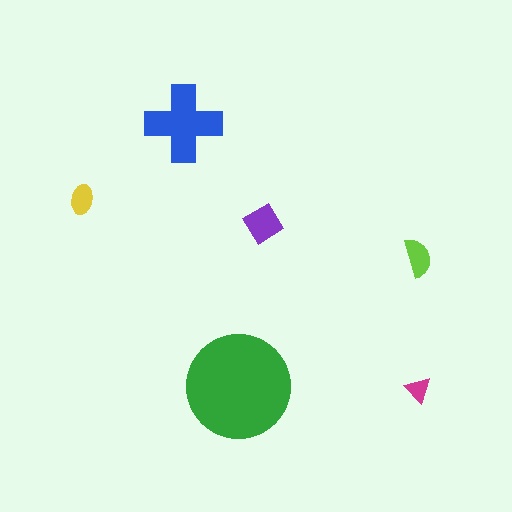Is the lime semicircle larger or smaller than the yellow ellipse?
Larger.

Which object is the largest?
The green circle.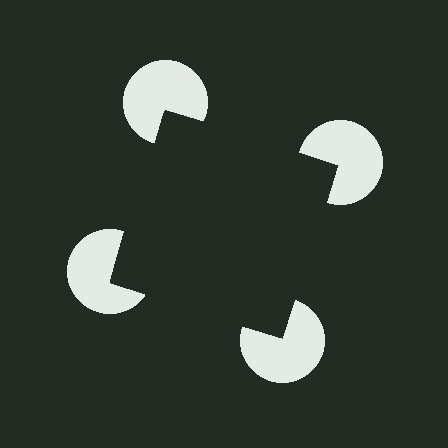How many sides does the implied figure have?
4 sides.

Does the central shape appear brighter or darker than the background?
It typically appears slightly darker than the background, even though no actual brightness change is drawn.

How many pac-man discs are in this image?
There are 4 — one at each vertex of the illusory square.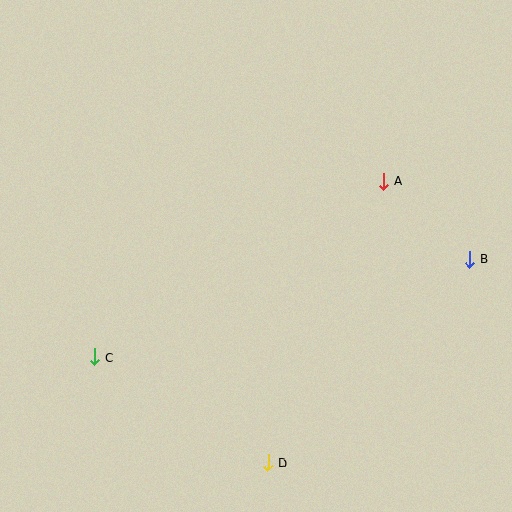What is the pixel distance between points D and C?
The distance between D and C is 203 pixels.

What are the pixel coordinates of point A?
Point A is at (384, 181).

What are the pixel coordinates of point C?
Point C is at (95, 357).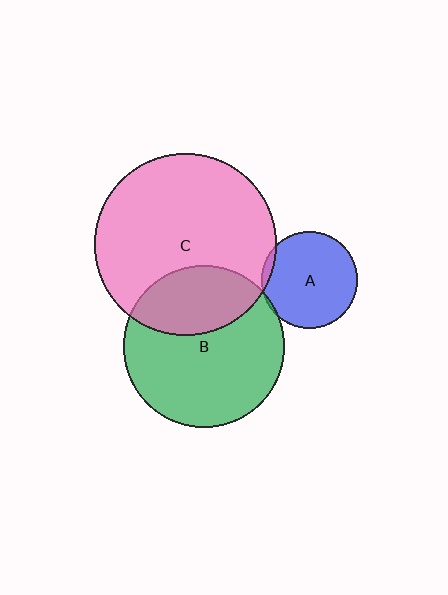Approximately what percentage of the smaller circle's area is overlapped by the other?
Approximately 5%.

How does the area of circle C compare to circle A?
Approximately 3.5 times.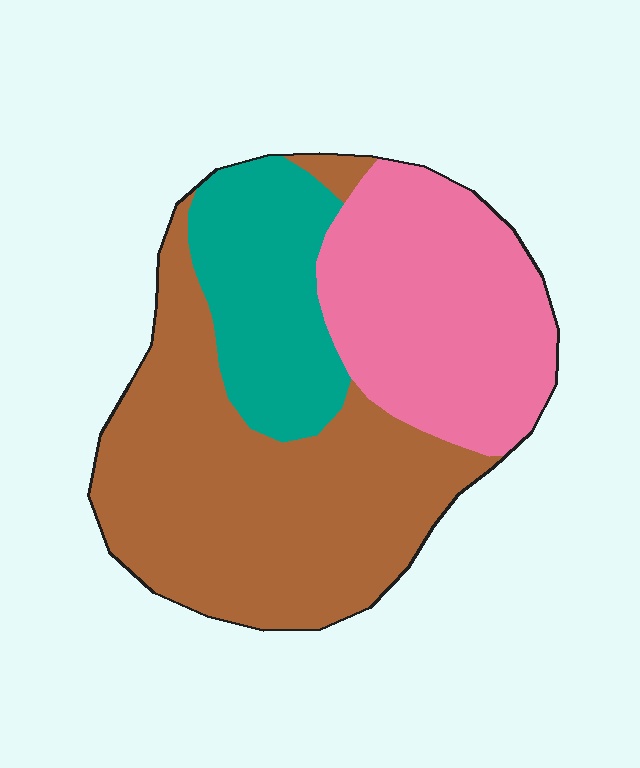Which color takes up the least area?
Teal, at roughly 20%.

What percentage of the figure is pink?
Pink takes up between a quarter and a half of the figure.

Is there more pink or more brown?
Brown.